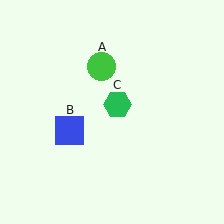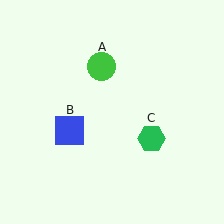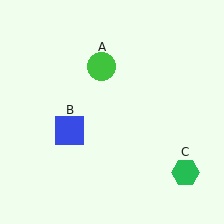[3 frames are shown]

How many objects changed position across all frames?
1 object changed position: green hexagon (object C).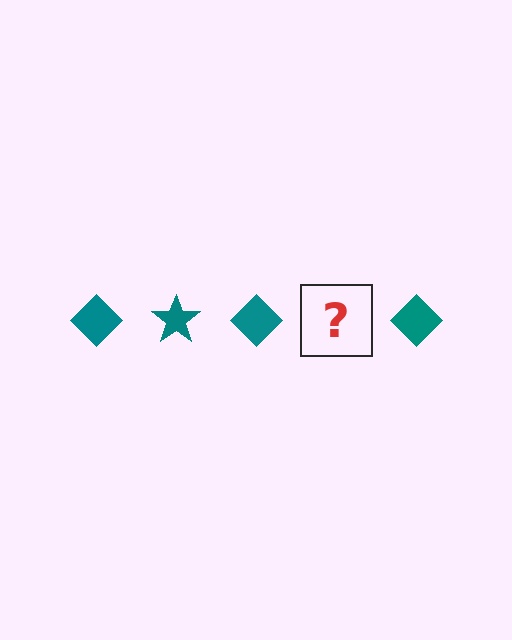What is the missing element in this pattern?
The missing element is a teal star.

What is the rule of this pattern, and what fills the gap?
The rule is that the pattern cycles through diamond, star shapes in teal. The gap should be filled with a teal star.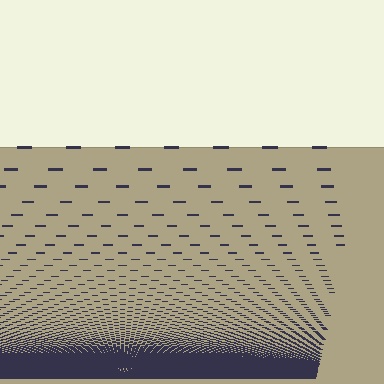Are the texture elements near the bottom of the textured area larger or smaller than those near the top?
Smaller. The gradient is inverted — elements near the bottom are smaller and denser.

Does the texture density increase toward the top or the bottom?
Density increases toward the bottom.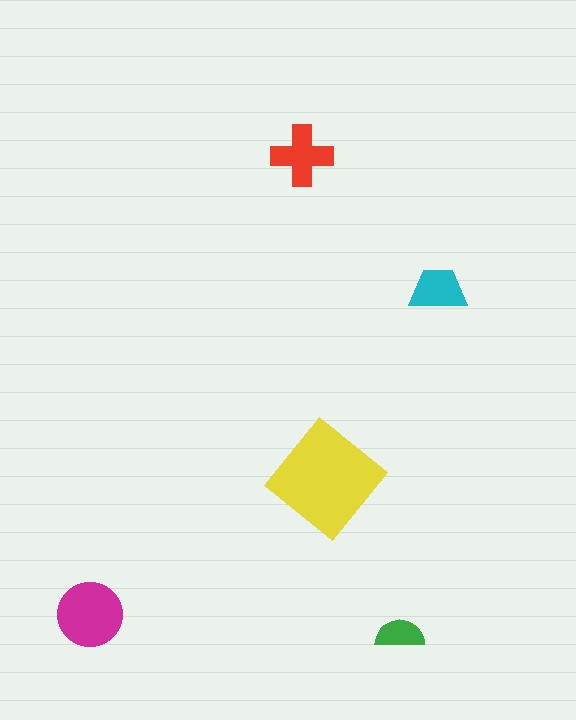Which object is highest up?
The red cross is topmost.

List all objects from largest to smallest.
The yellow diamond, the magenta circle, the red cross, the cyan trapezoid, the green semicircle.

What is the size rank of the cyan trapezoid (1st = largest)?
4th.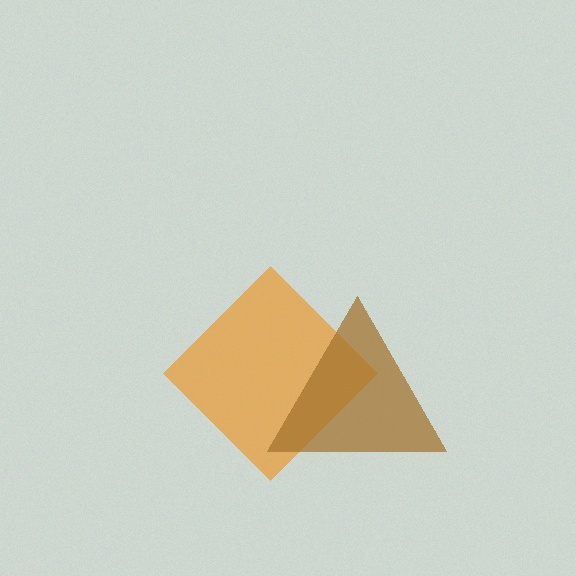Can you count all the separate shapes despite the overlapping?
Yes, there are 2 separate shapes.